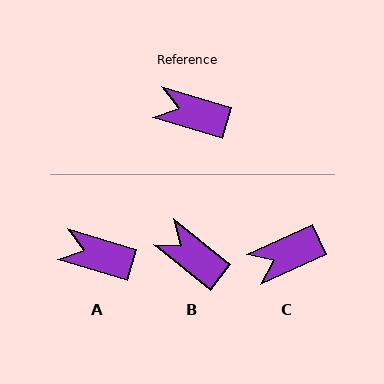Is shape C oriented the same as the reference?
No, it is off by about 41 degrees.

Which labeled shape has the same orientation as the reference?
A.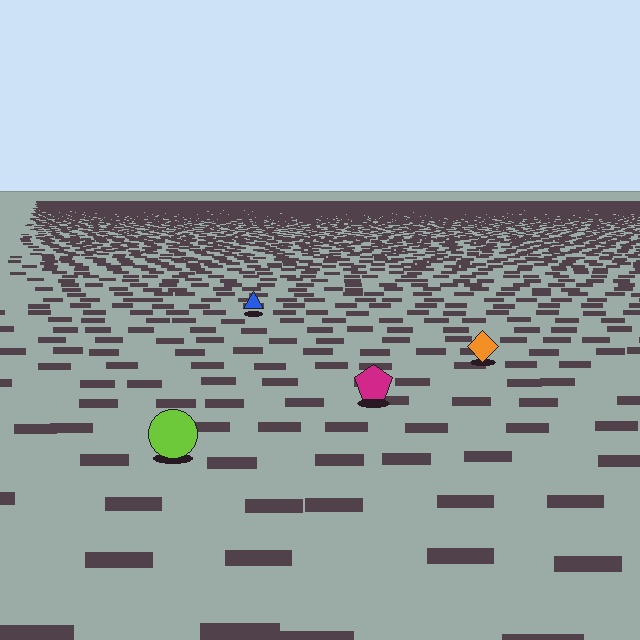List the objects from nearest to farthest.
From nearest to farthest: the lime circle, the magenta pentagon, the orange diamond, the blue triangle.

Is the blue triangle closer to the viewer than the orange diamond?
No. The orange diamond is closer — you can tell from the texture gradient: the ground texture is coarser near it.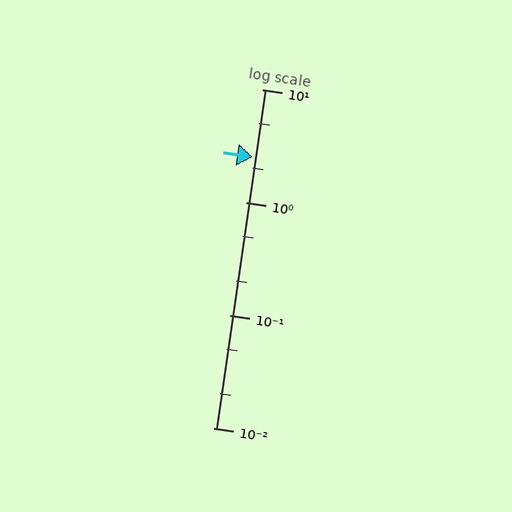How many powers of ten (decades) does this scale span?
The scale spans 3 decades, from 0.01 to 10.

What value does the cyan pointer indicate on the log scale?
The pointer indicates approximately 2.5.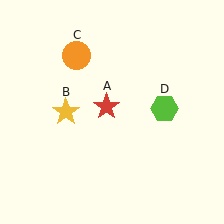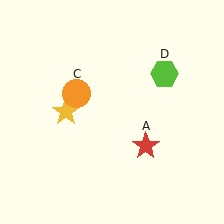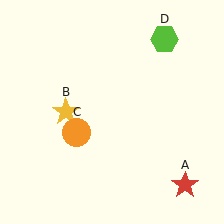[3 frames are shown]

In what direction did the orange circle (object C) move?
The orange circle (object C) moved down.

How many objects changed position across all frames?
3 objects changed position: red star (object A), orange circle (object C), lime hexagon (object D).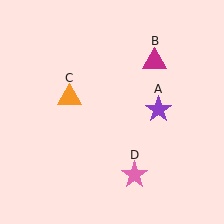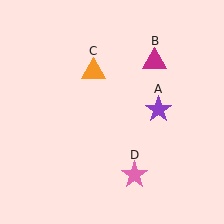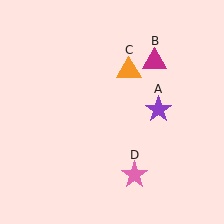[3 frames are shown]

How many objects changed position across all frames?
1 object changed position: orange triangle (object C).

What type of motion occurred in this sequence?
The orange triangle (object C) rotated clockwise around the center of the scene.